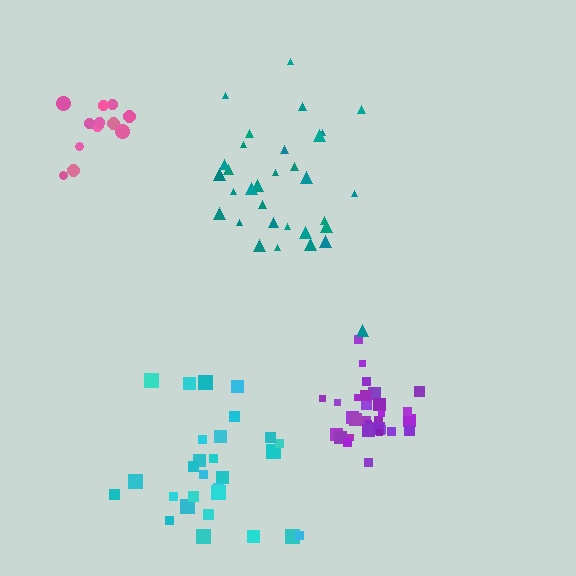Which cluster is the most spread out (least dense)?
Teal.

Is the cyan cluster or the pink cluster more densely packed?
Cyan.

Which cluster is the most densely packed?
Purple.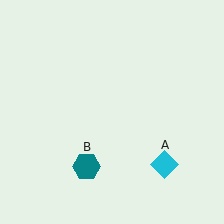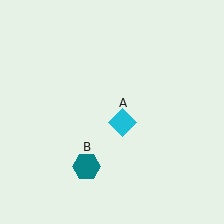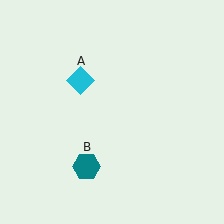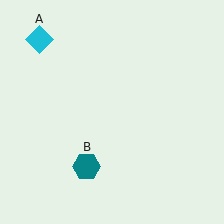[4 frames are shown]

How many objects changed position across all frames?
1 object changed position: cyan diamond (object A).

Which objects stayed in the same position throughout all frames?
Teal hexagon (object B) remained stationary.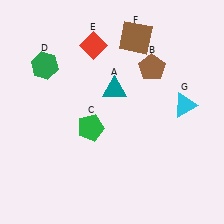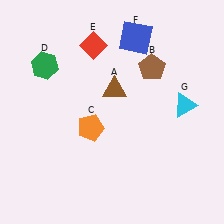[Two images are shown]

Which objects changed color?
A changed from teal to brown. C changed from green to orange. F changed from brown to blue.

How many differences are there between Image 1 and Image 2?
There are 3 differences between the two images.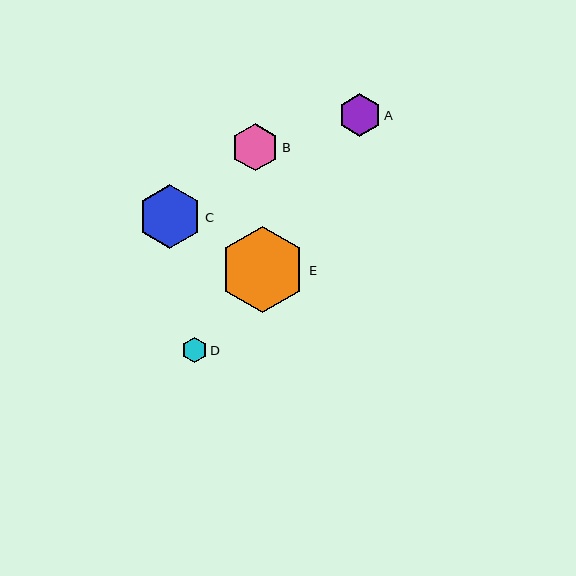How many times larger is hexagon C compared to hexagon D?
Hexagon C is approximately 2.6 times the size of hexagon D.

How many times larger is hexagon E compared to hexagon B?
Hexagon E is approximately 1.8 times the size of hexagon B.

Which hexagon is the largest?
Hexagon E is the largest with a size of approximately 86 pixels.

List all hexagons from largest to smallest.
From largest to smallest: E, C, B, A, D.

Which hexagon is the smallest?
Hexagon D is the smallest with a size of approximately 25 pixels.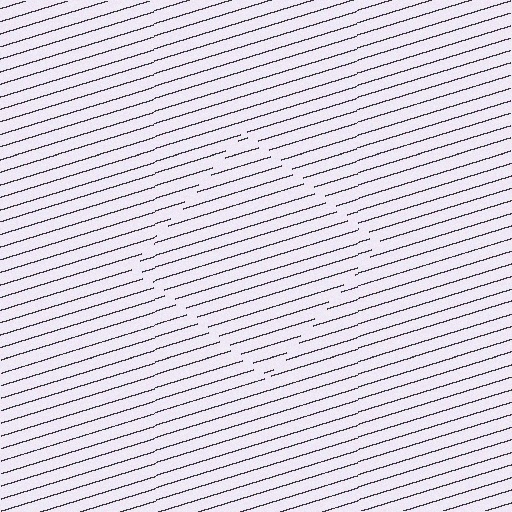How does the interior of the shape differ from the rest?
The interior of the shape contains the same grating, shifted by half a period — the contour is defined by the phase discontinuity where line-ends from the inner and outer gratings abut.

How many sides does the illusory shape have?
4 sides — the line-ends trace a square.